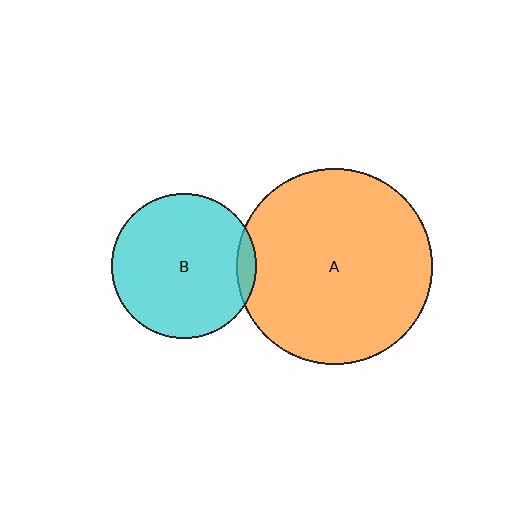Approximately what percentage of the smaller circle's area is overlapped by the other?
Approximately 5%.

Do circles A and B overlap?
Yes.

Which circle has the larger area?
Circle A (orange).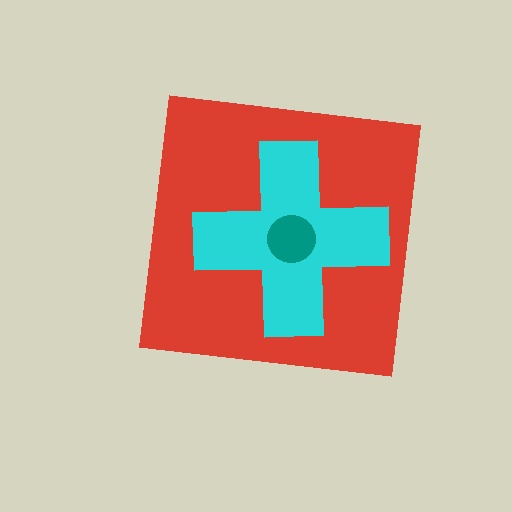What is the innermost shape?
The teal circle.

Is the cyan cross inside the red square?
Yes.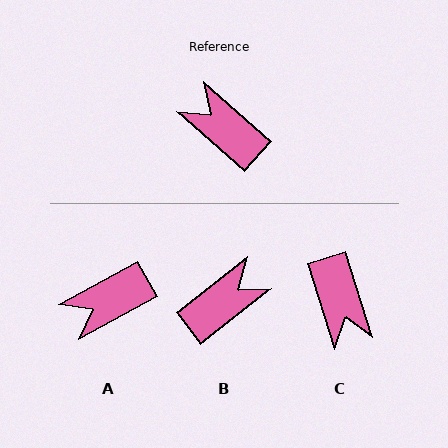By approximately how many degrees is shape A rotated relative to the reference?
Approximately 70 degrees counter-clockwise.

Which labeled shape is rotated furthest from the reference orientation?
C, about 149 degrees away.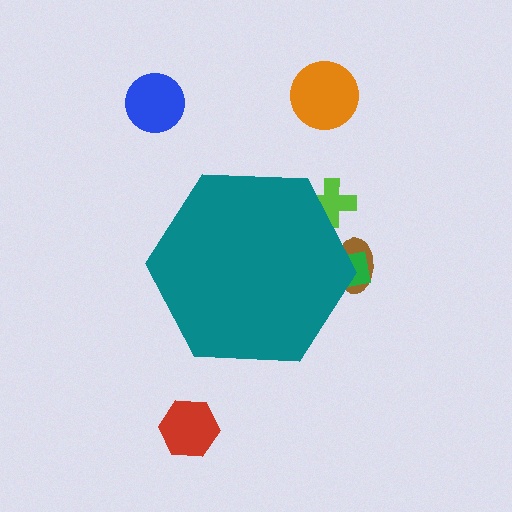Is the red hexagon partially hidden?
No, the red hexagon is fully visible.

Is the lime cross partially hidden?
Yes, the lime cross is partially hidden behind the teal hexagon.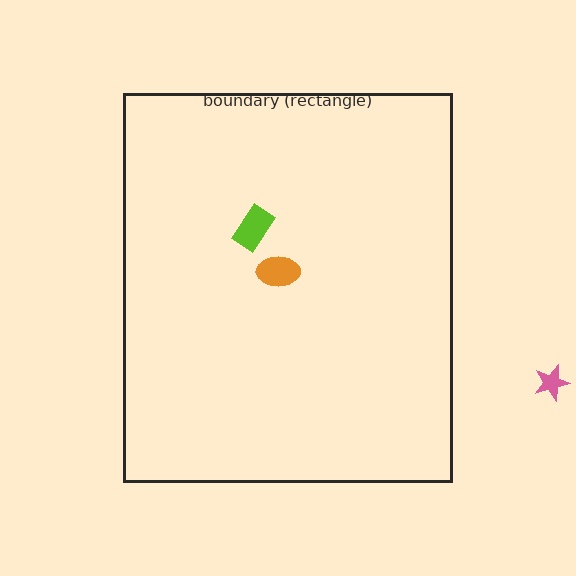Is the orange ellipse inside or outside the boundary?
Inside.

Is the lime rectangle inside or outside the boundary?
Inside.